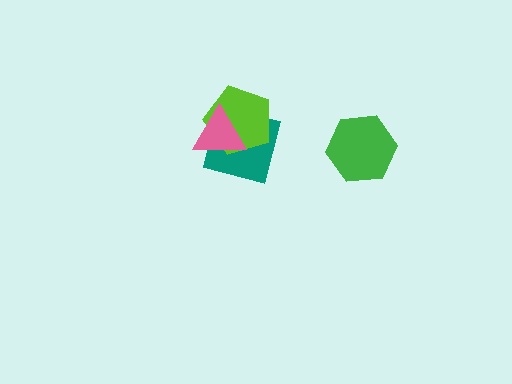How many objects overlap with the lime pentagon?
2 objects overlap with the lime pentagon.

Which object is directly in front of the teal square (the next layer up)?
The lime pentagon is directly in front of the teal square.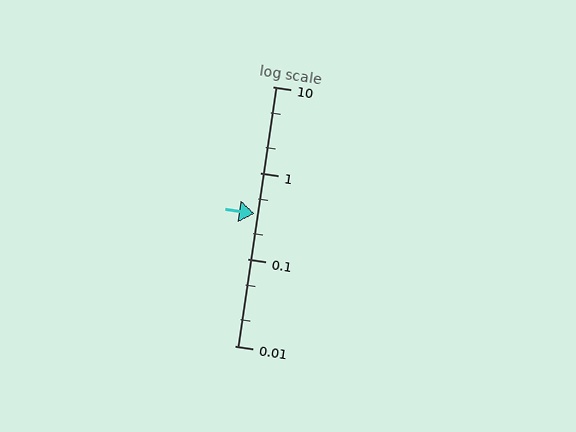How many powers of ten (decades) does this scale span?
The scale spans 3 decades, from 0.01 to 10.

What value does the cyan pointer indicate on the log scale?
The pointer indicates approximately 0.34.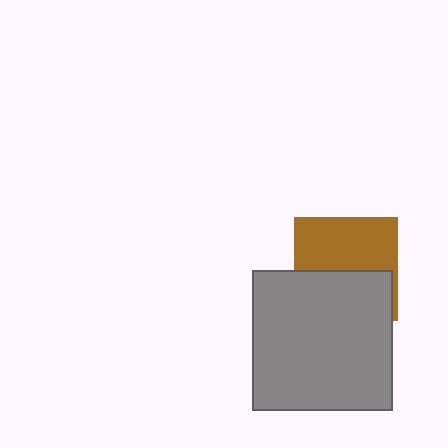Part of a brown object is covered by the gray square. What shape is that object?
It is a square.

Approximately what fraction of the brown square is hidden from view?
Roughly 48% of the brown square is hidden behind the gray square.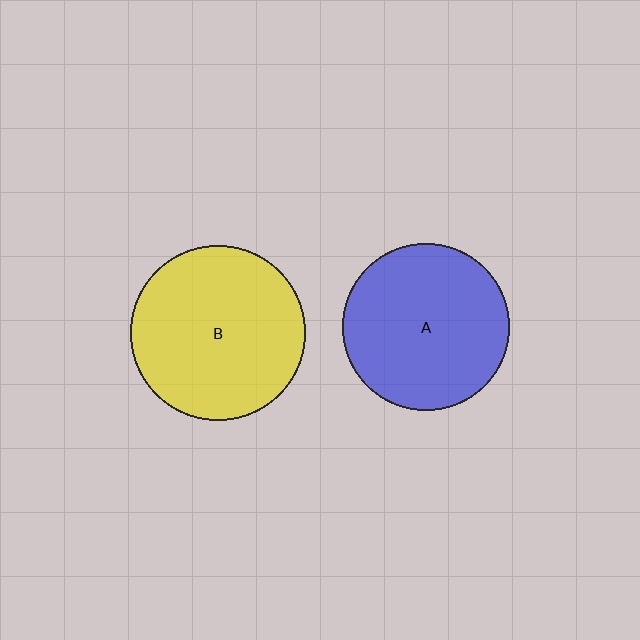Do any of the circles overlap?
No, none of the circles overlap.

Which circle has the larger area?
Circle B (yellow).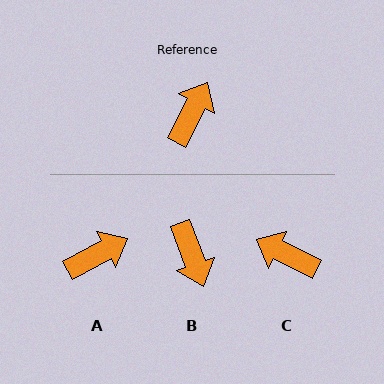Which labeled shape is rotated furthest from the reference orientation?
B, about 132 degrees away.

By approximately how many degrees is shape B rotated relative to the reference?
Approximately 132 degrees clockwise.